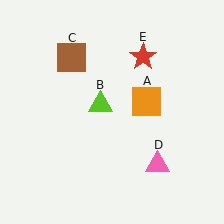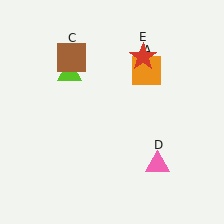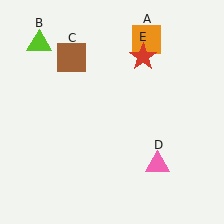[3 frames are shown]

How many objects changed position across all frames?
2 objects changed position: orange square (object A), lime triangle (object B).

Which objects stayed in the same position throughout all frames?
Brown square (object C) and pink triangle (object D) and red star (object E) remained stationary.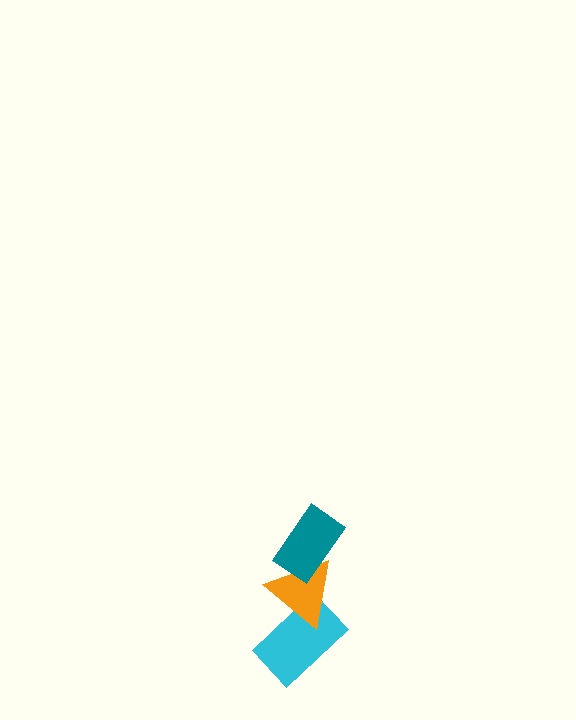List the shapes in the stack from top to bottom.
From top to bottom: the teal rectangle, the orange triangle, the cyan rectangle.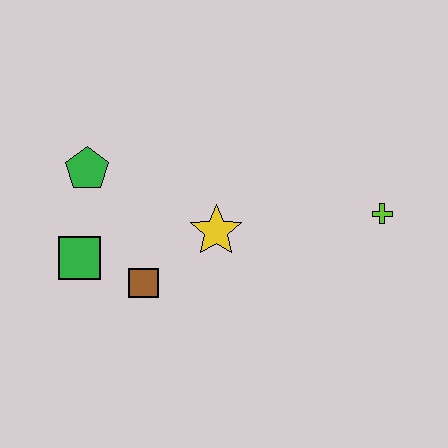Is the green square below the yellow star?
Yes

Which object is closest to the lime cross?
The yellow star is closest to the lime cross.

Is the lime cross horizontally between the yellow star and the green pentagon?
No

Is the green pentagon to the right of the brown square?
No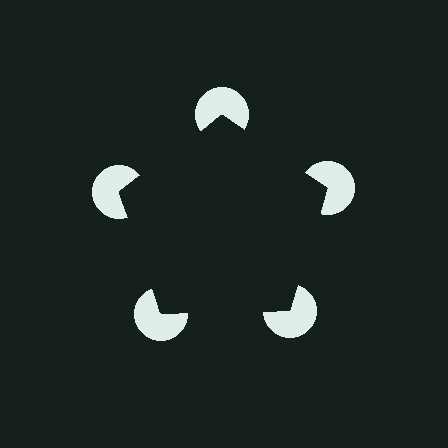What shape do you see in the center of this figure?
An illusory pentagon — its edges are inferred from the aligned wedge cuts in the pac-man discs, not physically drawn.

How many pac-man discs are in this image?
There are 5 — one at each vertex of the illusory pentagon.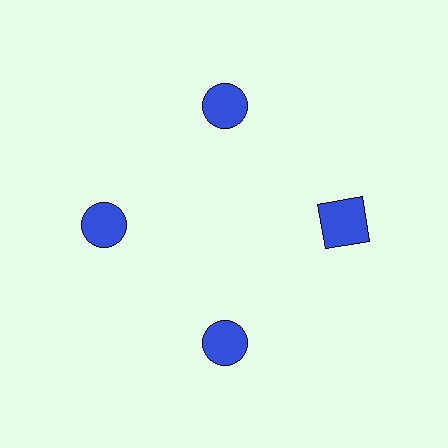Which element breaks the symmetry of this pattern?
The blue square at roughly the 3 o'clock position breaks the symmetry. All other shapes are blue circles.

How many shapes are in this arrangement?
There are 4 shapes arranged in a ring pattern.